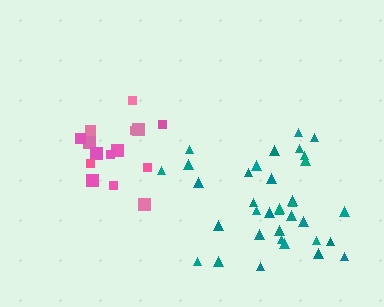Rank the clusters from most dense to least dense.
pink, teal.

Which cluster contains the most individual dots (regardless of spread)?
Teal (35).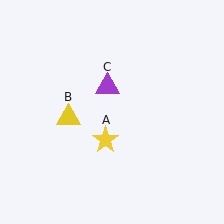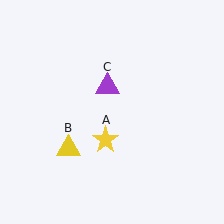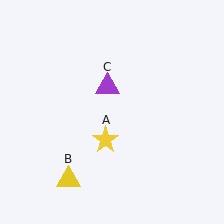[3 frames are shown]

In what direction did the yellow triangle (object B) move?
The yellow triangle (object B) moved down.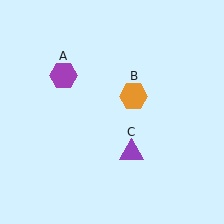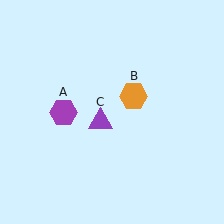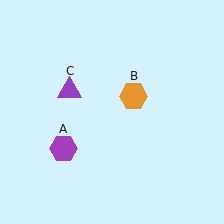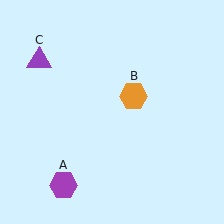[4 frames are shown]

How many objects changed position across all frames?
2 objects changed position: purple hexagon (object A), purple triangle (object C).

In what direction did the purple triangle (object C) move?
The purple triangle (object C) moved up and to the left.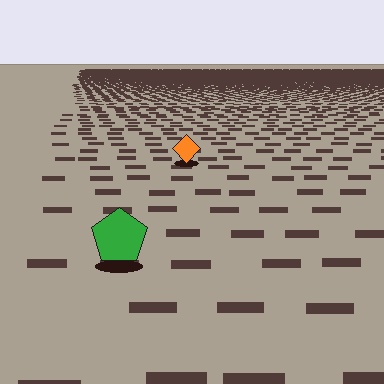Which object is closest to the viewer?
The green pentagon is closest. The texture marks near it are larger and more spread out.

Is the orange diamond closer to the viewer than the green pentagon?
No. The green pentagon is closer — you can tell from the texture gradient: the ground texture is coarser near it.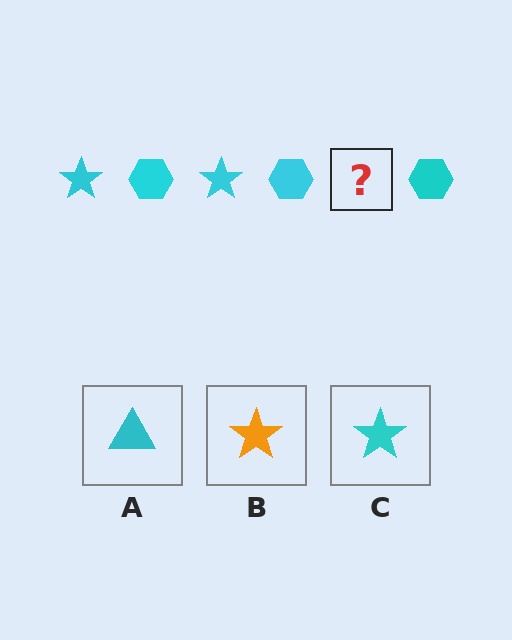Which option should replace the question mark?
Option C.